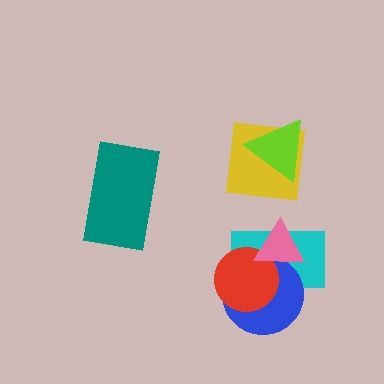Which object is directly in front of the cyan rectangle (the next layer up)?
The blue circle is directly in front of the cyan rectangle.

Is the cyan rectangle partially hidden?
Yes, it is partially covered by another shape.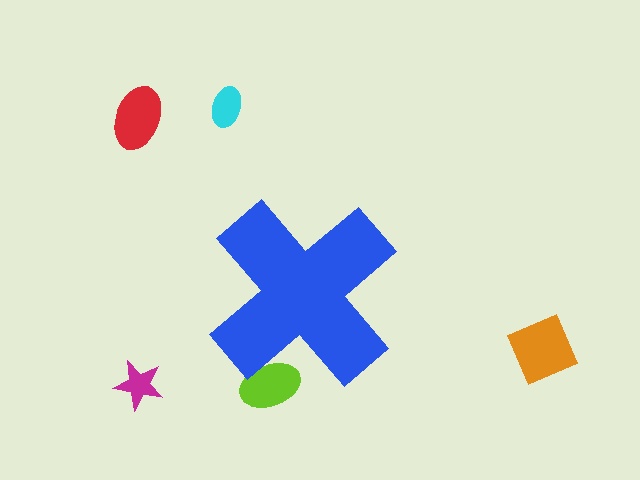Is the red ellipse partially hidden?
No, the red ellipse is fully visible.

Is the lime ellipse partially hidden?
Yes, the lime ellipse is partially hidden behind the blue cross.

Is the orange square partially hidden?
No, the orange square is fully visible.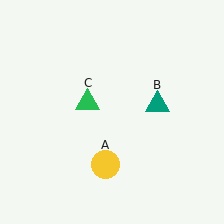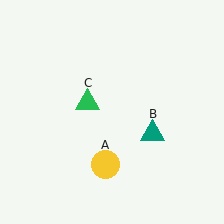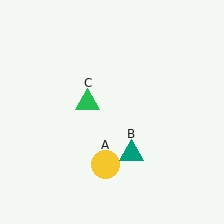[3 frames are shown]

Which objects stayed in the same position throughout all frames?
Yellow circle (object A) and green triangle (object C) remained stationary.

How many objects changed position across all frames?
1 object changed position: teal triangle (object B).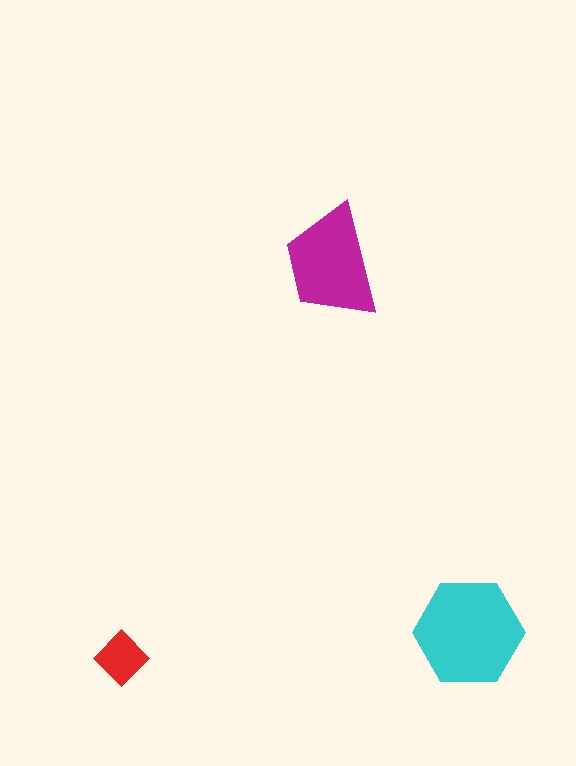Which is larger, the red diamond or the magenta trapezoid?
The magenta trapezoid.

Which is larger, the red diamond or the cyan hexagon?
The cyan hexagon.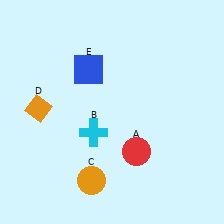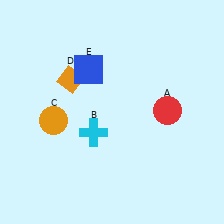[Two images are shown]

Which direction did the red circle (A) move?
The red circle (A) moved up.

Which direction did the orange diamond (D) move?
The orange diamond (D) moved right.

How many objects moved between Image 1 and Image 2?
3 objects moved between the two images.